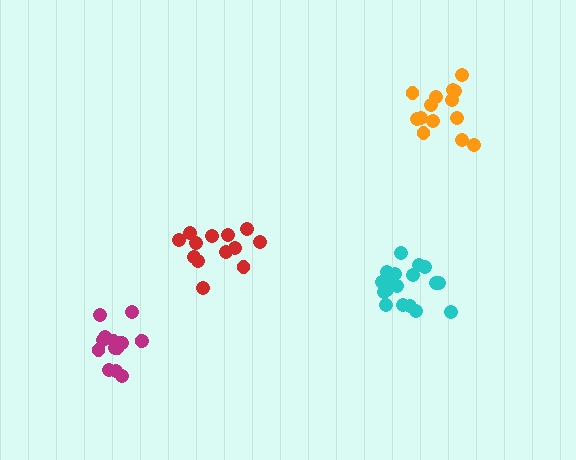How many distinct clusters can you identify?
There are 4 distinct clusters.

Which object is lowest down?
The magenta cluster is bottommost.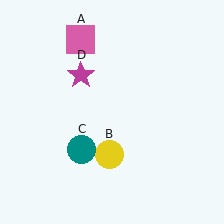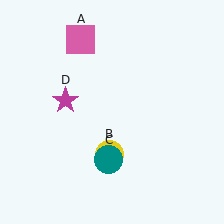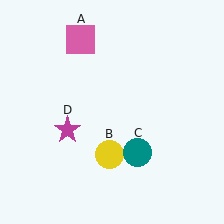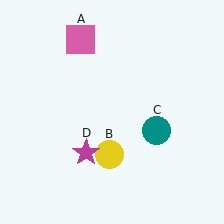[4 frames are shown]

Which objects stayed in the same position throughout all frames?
Pink square (object A) and yellow circle (object B) remained stationary.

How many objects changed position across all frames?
2 objects changed position: teal circle (object C), magenta star (object D).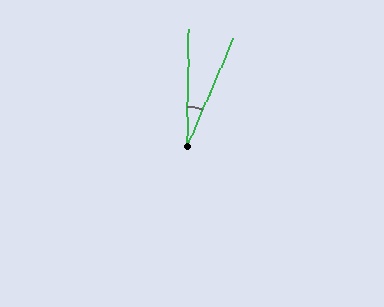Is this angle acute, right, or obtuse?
It is acute.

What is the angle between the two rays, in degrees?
Approximately 23 degrees.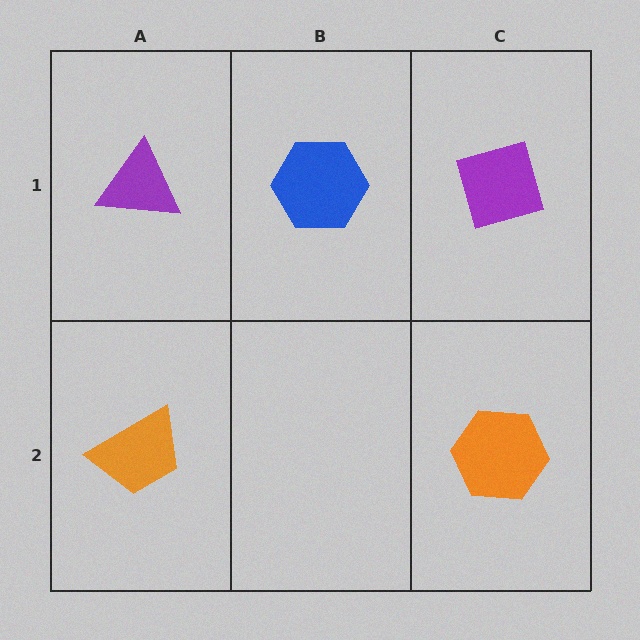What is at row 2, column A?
An orange trapezoid.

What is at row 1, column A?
A purple triangle.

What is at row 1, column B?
A blue hexagon.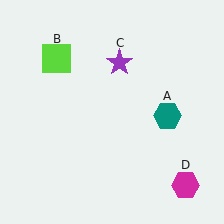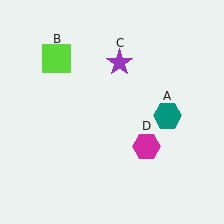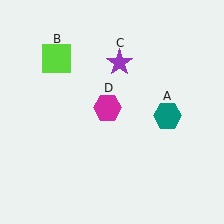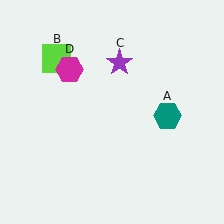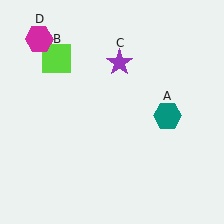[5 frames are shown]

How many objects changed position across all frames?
1 object changed position: magenta hexagon (object D).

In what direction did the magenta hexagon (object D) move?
The magenta hexagon (object D) moved up and to the left.